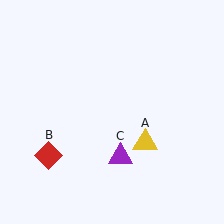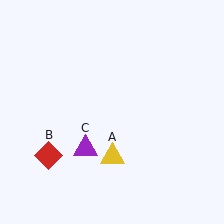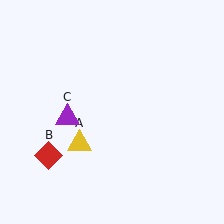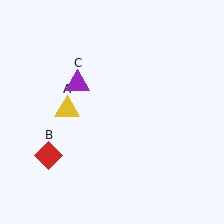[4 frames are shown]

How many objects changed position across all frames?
2 objects changed position: yellow triangle (object A), purple triangle (object C).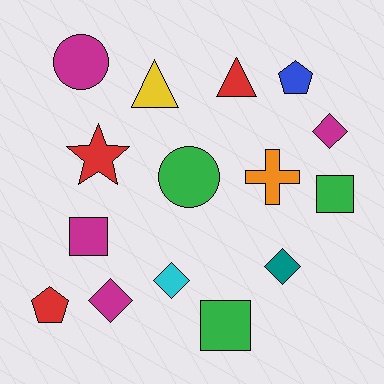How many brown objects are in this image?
There are no brown objects.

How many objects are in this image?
There are 15 objects.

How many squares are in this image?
There are 3 squares.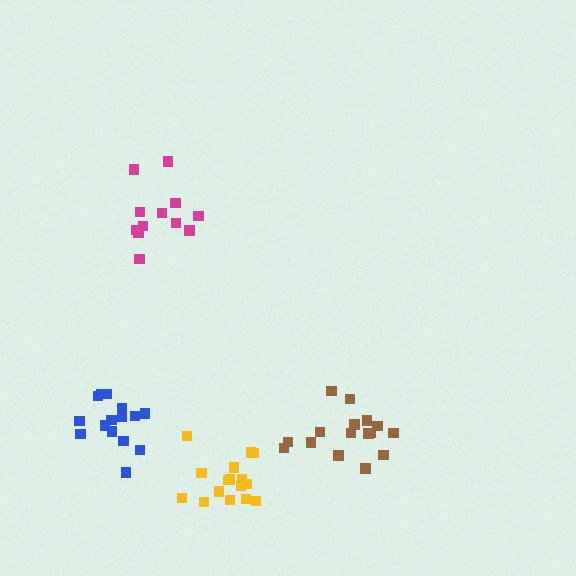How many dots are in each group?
Group 1: 16 dots, Group 2: 15 dots, Group 3: 12 dots, Group 4: 16 dots (59 total).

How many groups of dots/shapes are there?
There are 4 groups.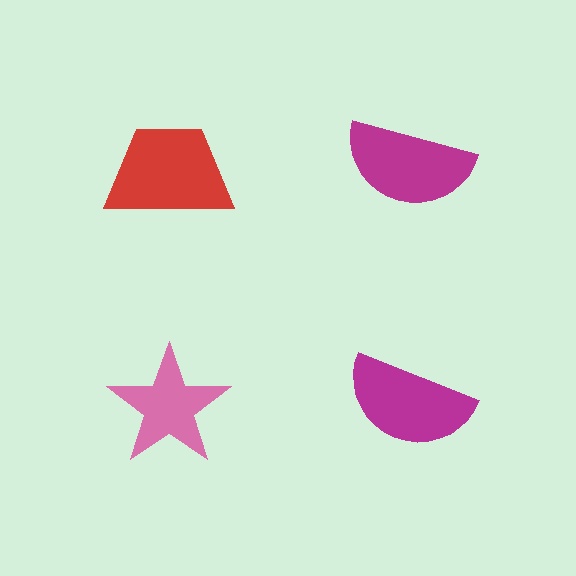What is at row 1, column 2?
A magenta semicircle.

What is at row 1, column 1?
A red trapezoid.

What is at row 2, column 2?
A magenta semicircle.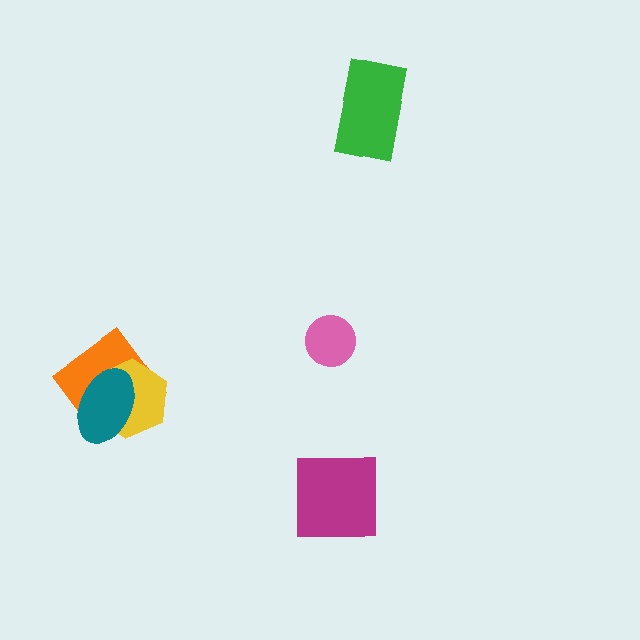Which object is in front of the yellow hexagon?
The teal ellipse is in front of the yellow hexagon.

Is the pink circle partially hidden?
No, no other shape covers it.